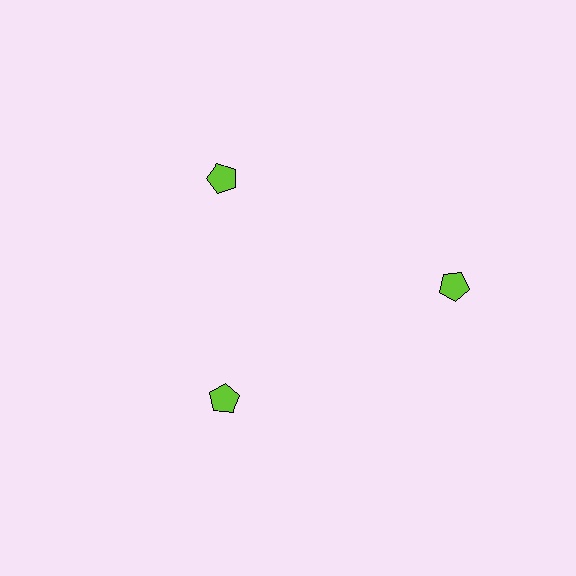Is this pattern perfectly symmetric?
No. The 3 lime pentagons are arranged in a ring, but one element near the 3 o'clock position is pushed outward from the center, breaking the 3-fold rotational symmetry.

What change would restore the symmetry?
The symmetry would be restored by moving it inward, back onto the ring so that all 3 pentagons sit at equal angles and equal distance from the center.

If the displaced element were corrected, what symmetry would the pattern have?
It would have 3-fold rotational symmetry — the pattern would map onto itself every 120 degrees.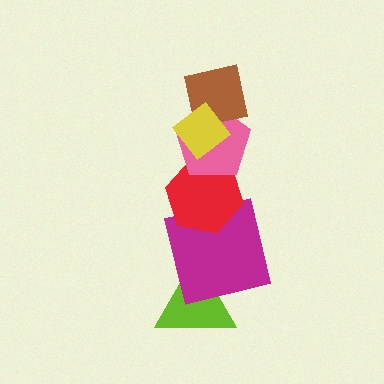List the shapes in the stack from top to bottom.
From top to bottom: the yellow diamond, the brown square, the pink pentagon, the red hexagon, the magenta square, the lime triangle.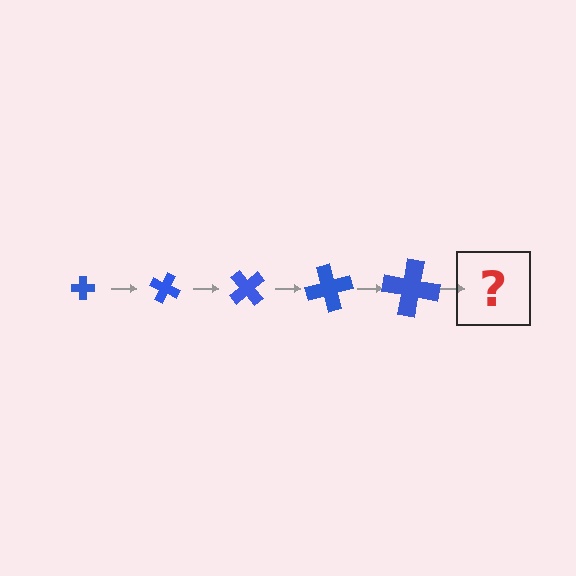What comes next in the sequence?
The next element should be a cross, larger than the previous one and rotated 125 degrees from the start.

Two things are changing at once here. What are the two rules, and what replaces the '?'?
The two rules are that the cross grows larger each step and it rotates 25 degrees each step. The '?' should be a cross, larger than the previous one and rotated 125 degrees from the start.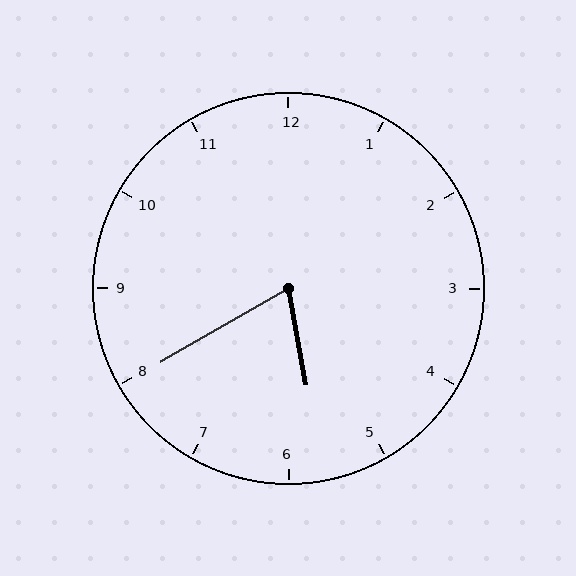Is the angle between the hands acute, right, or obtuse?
It is acute.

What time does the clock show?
5:40.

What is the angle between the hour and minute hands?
Approximately 70 degrees.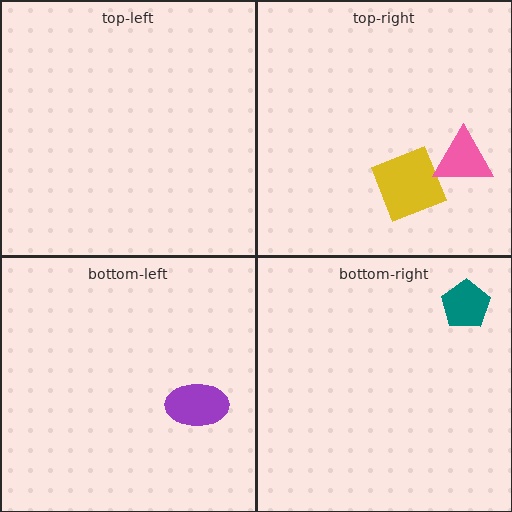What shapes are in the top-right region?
The yellow diamond, the pink triangle.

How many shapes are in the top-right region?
2.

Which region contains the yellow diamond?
The top-right region.